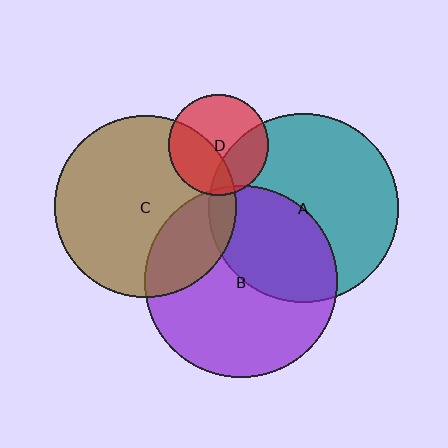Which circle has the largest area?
Circle B (purple).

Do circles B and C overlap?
Yes.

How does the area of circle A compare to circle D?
Approximately 3.6 times.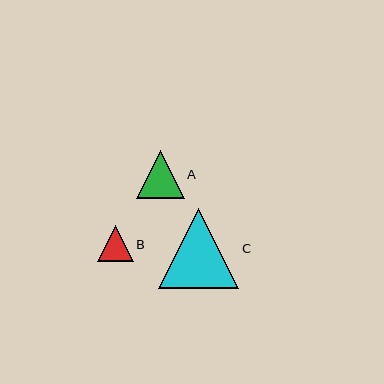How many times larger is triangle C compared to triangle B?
Triangle C is approximately 2.3 times the size of triangle B.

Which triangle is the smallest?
Triangle B is the smallest with a size of approximately 36 pixels.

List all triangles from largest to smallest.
From largest to smallest: C, A, B.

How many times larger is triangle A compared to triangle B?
Triangle A is approximately 1.3 times the size of triangle B.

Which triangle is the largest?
Triangle C is the largest with a size of approximately 80 pixels.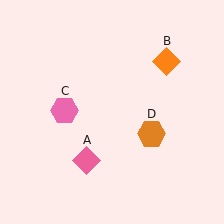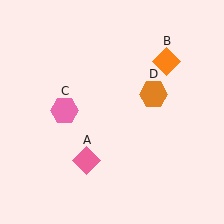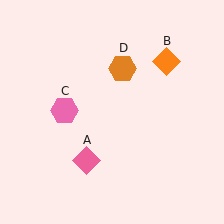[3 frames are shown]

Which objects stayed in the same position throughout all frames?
Pink diamond (object A) and orange diamond (object B) and pink hexagon (object C) remained stationary.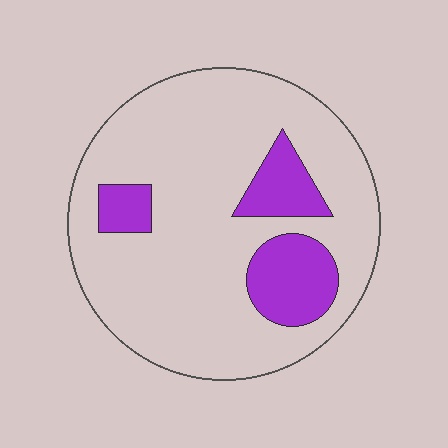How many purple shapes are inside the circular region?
3.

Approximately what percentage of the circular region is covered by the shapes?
Approximately 20%.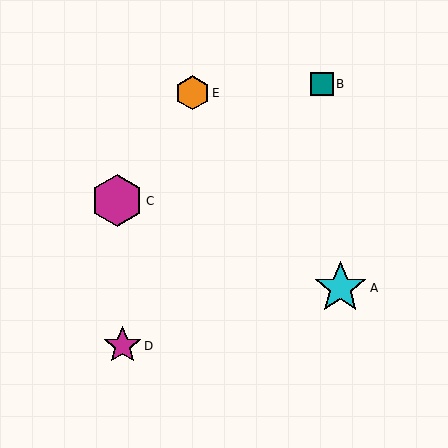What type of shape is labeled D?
Shape D is a magenta star.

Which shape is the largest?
The cyan star (labeled A) is the largest.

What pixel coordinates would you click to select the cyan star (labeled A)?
Click at (340, 288) to select the cyan star A.